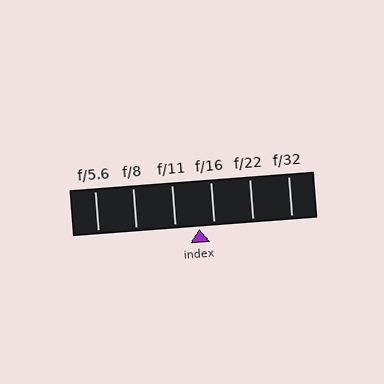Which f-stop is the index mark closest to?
The index mark is closest to f/16.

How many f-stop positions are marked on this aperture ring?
There are 6 f-stop positions marked.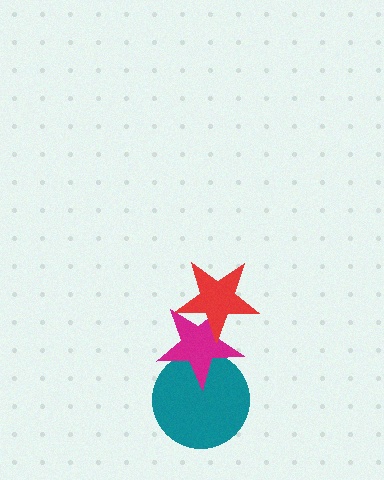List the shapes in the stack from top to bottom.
From top to bottom: the red star, the magenta star, the teal circle.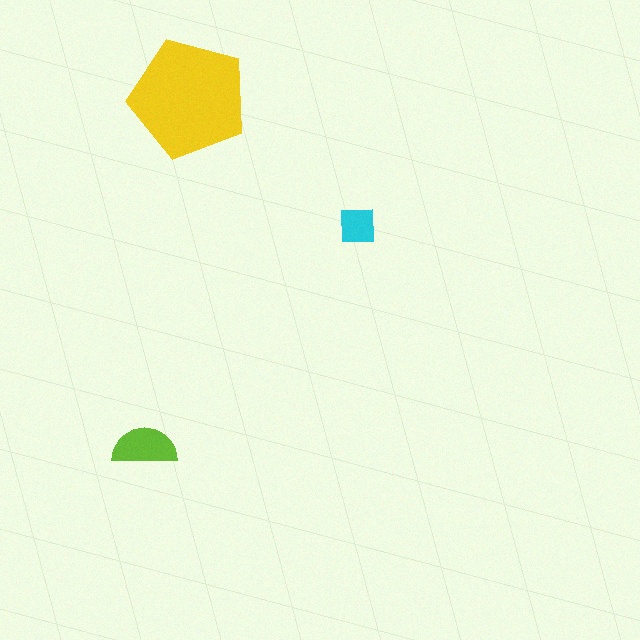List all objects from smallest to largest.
The cyan square, the lime semicircle, the yellow pentagon.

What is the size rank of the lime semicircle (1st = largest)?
2nd.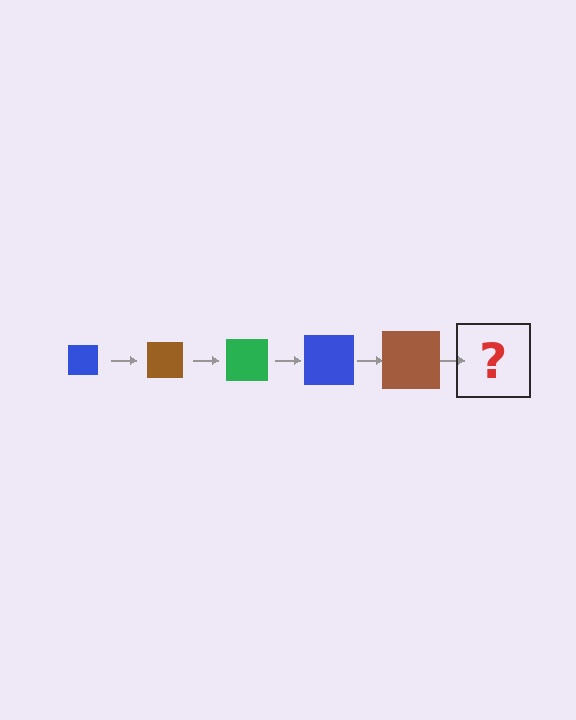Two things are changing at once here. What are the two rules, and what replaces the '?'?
The two rules are that the square grows larger each step and the color cycles through blue, brown, and green. The '?' should be a green square, larger than the previous one.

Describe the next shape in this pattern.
It should be a green square, larger than the previous one.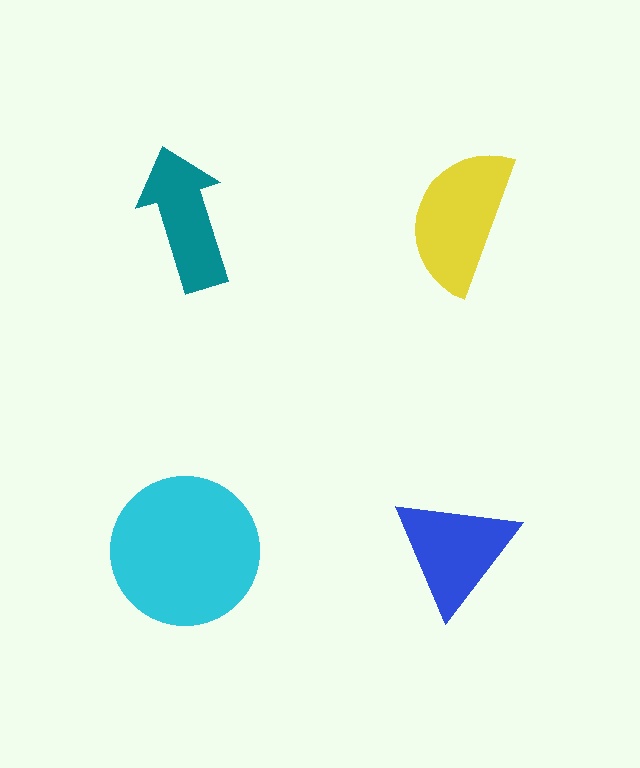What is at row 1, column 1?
A teal arrow.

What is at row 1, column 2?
A yellow semicircle.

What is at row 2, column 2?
A blue triangle.